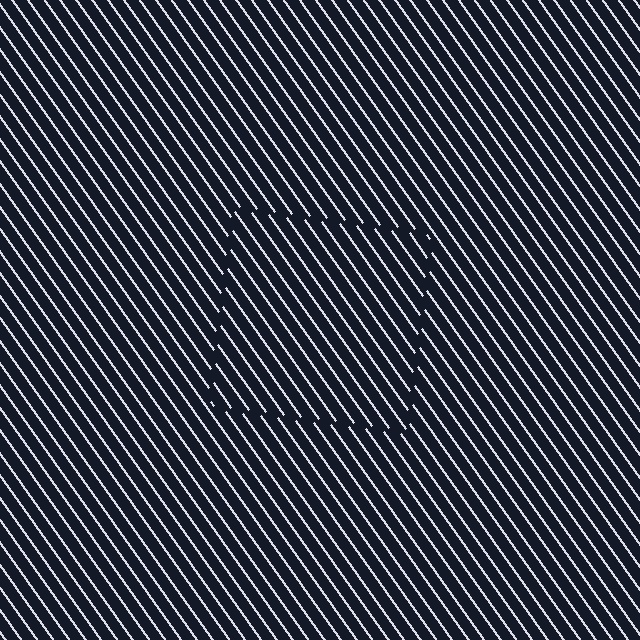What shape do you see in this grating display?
An illusory square. The interior of the shape contains the same grating, shifted by half a period — the contour is defined by the phase discontinuity where line-ends from the inner and outer gratings abut.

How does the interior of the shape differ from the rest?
The interior of the shape contains the same grating, shifted by half a period — the contour is defined by the phase discontinuity where line-ends from the inner and outer gratings abut.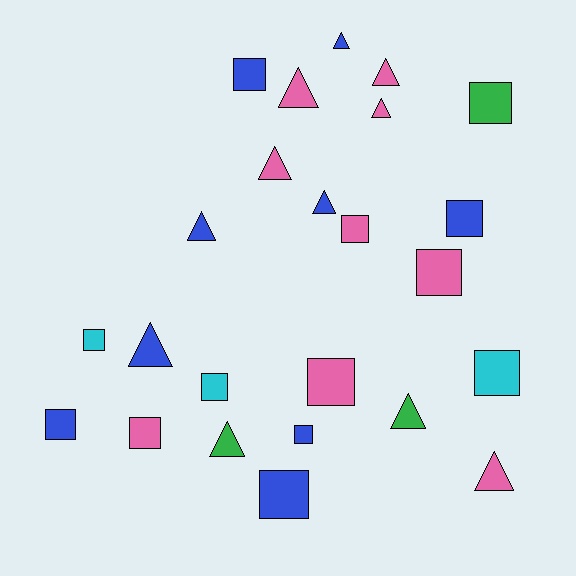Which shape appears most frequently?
Square, with 13 objects.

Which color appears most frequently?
Pink, with 9 objects.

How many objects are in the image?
There are 24 objects.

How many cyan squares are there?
There are 3 cyan squares.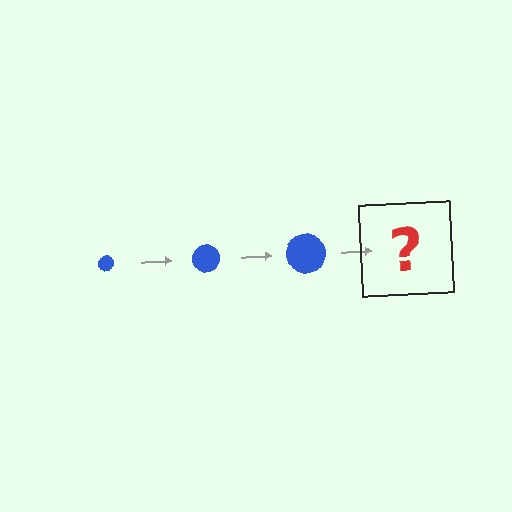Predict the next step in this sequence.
The next step is a blue circle, larger than the previous one.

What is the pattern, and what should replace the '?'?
The pattern is that the circle gets progressively larger each step. The '?' should be a blue circle, larger than the previous one.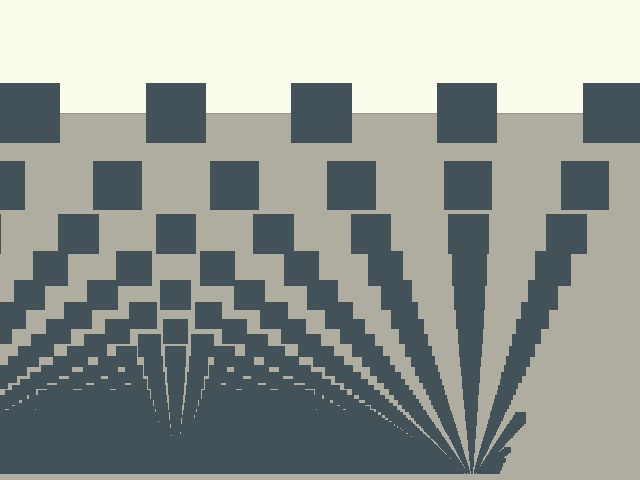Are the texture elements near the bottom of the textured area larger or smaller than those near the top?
Smaller. The gradient is inverted — elements near the bottom are smaller and denser.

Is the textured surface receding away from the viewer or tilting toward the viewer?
The surface appears to tilt toward the viewer. Texture elements get larger and sparser toward the top.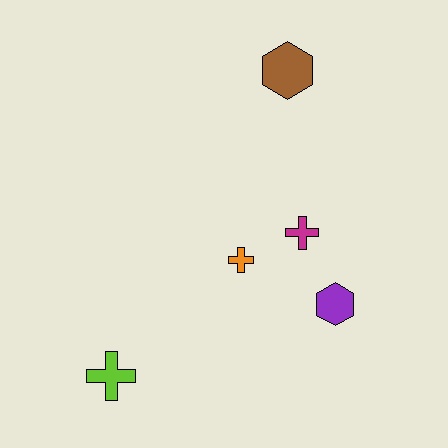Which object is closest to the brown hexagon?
The magenta cross is closest to the brown hexagon.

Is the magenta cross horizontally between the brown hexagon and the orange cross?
No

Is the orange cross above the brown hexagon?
No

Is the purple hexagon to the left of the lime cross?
No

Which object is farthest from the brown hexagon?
The lime cross is farthest from the brown hexagon.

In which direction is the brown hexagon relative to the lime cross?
The brown hexagon is above the lime cross.